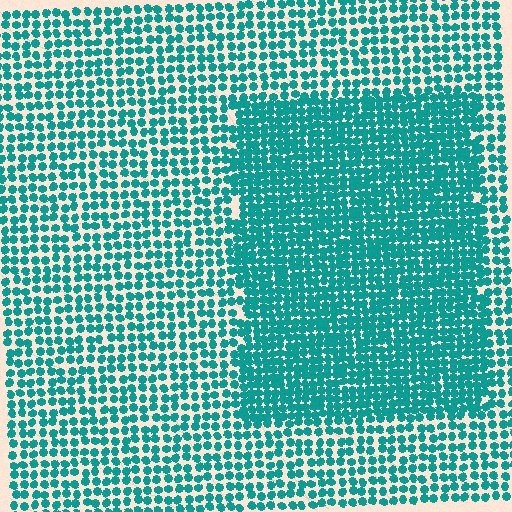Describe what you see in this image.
The image contains small teal elements arranged at two different densities. A rectangle-shaped region is visible where the elements are more densely packed than the surrounding area.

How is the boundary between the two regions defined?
The boundary is defined by a change in element density (approximately 1.7x ratio). All elements are the same color, size, and shape.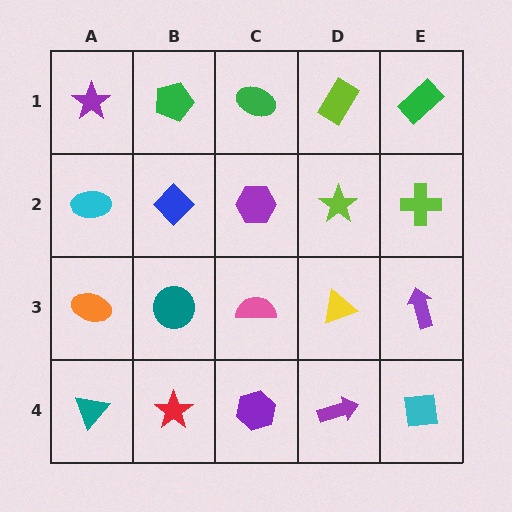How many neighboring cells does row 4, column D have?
3.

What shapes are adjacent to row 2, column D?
A lime rectangle (row 1, column D), a yellow triangle (row 3, column D), a purple hexagon (row 2, column C), a lime cross (row 2, column E).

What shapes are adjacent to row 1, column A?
A cyan ellipse (row 2, column A), a green pentagon (row 1, column B).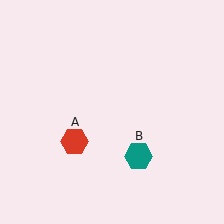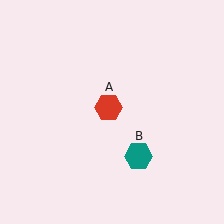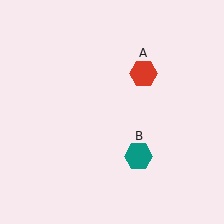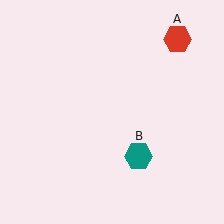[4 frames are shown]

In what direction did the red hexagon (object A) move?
The red hexagon (object A) moved up and to the right.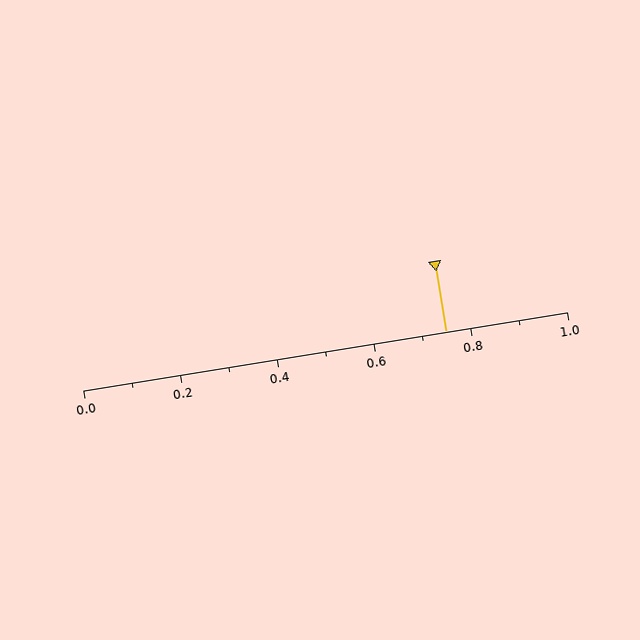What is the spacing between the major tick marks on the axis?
The major ticks are spaced 0.2 apart.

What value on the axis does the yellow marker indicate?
The marker indicates approximately 0.75.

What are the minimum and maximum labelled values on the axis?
The axis runs from 0.0 to 1.0.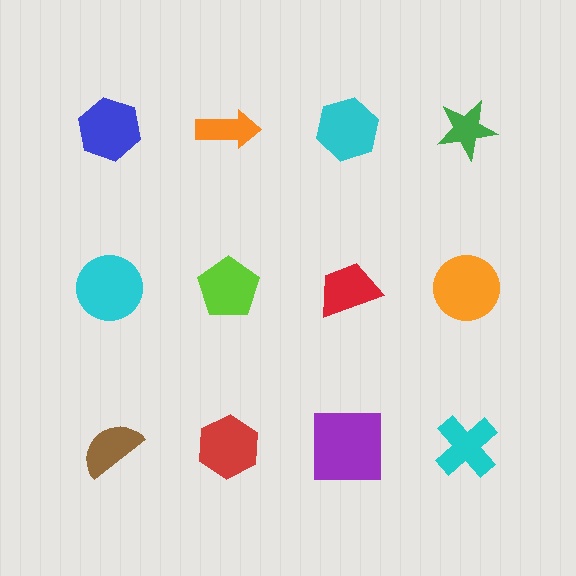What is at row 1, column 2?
An orange arrow.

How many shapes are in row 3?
4 shapes.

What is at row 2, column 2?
A lime pentagon.